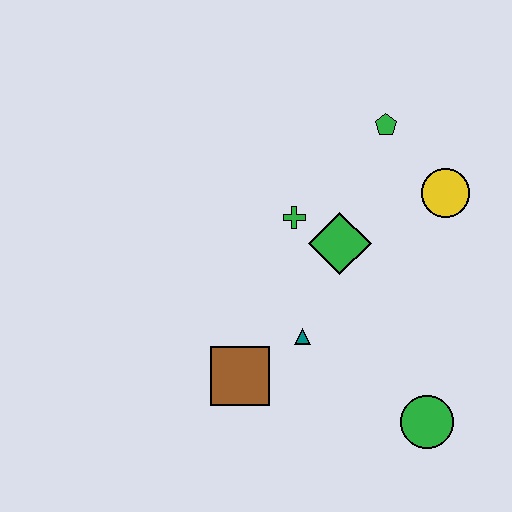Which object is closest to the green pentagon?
The yellow circle is closest to the green pentagon.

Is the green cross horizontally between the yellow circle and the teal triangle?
No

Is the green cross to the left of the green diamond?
Yes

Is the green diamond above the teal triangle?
Yes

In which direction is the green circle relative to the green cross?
The green circle is below the green cross.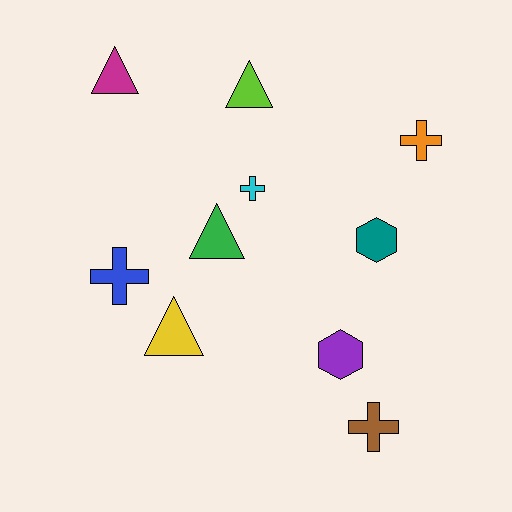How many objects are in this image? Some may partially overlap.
There are 10 objects.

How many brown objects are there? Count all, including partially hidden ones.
There is 1 brown object.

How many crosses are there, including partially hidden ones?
There are 4 crosses.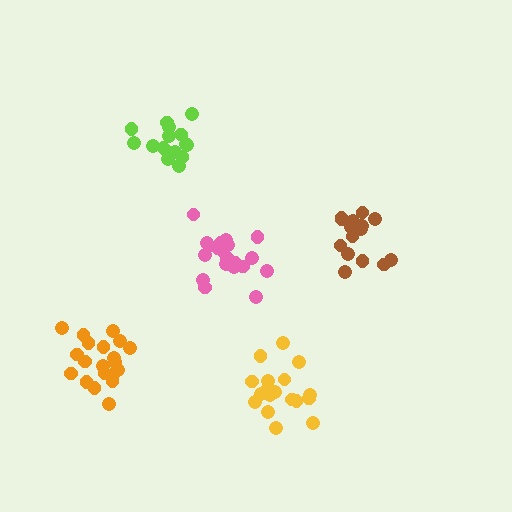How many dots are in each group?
Group 1: 19 dots, Group 2: 20 dots, Group 3: 16 dots, Group 4: 21 dots, Group 5: 15 dots (91 total).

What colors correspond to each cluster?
The clusters are colored: yellow, orange, lime, pink, brown.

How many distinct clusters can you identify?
There are 5 distinct clusters.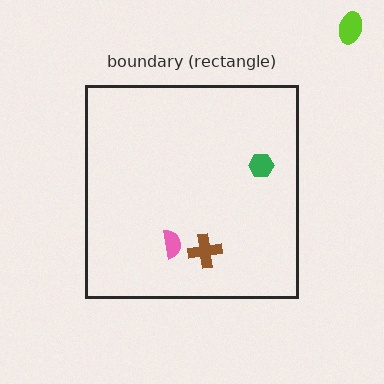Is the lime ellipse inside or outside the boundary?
Outside.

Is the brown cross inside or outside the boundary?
Inside.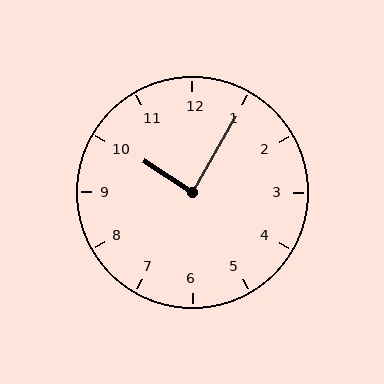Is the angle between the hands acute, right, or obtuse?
It is right.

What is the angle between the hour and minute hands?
Approximately 88 degrees.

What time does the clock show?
10:05.